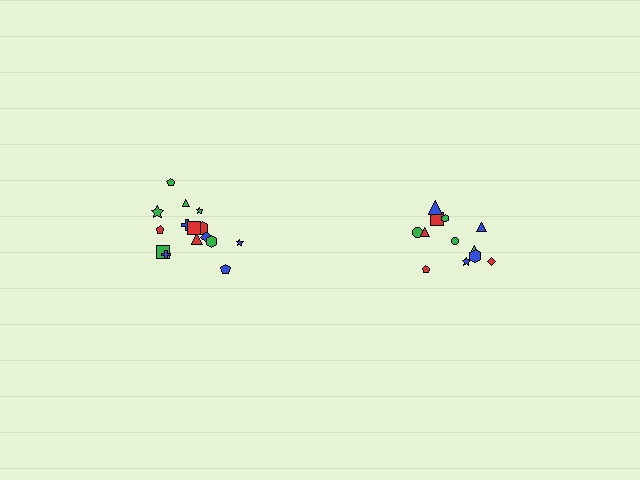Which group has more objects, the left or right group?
The left group.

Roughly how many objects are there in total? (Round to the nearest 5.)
Roughly 25 objects in total.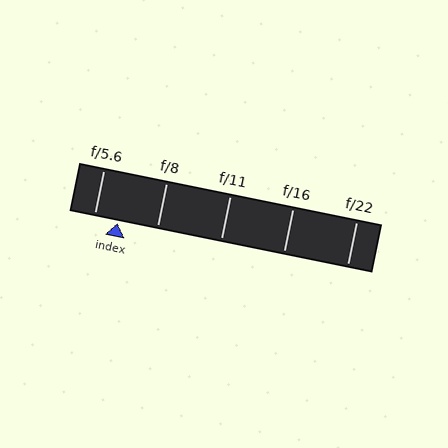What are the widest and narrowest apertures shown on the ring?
The widest aperture shown is f/5.6 and the narrowest is f/22.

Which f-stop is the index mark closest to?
The index mark is closest to f/5.6.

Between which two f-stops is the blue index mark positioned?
The index mark is between f/5.6 and f/8.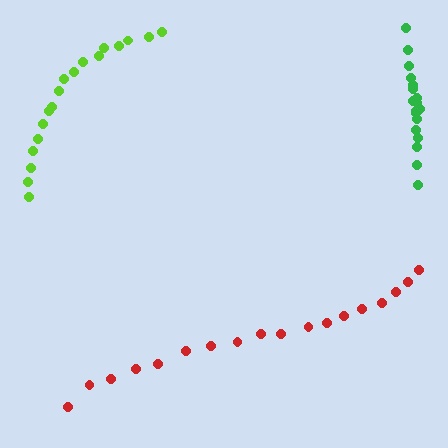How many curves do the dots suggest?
There are 3 distinct paths.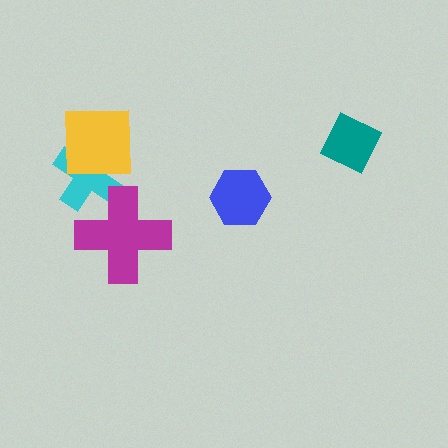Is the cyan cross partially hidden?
Yes, it is partially covered by another shape.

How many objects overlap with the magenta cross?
1 object overlaps with the magenta cross.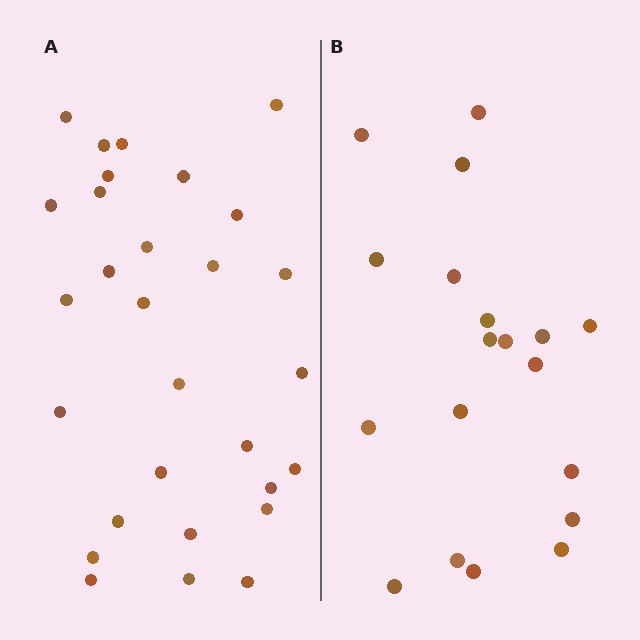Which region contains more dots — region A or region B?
Region A (the left region) has more dots.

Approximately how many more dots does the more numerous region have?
Region A has roughly 10 or so more dots than region B.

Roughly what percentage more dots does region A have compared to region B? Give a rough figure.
About 55% more.